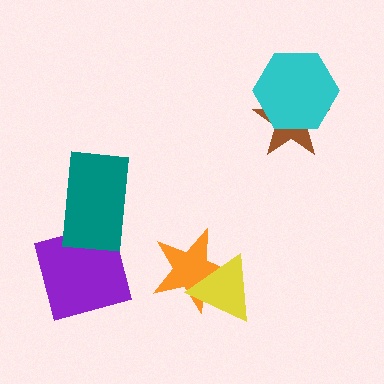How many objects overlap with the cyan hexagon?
1 object overlaps with the cyan hexagon.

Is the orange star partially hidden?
Yes, it is partially covered by another shape.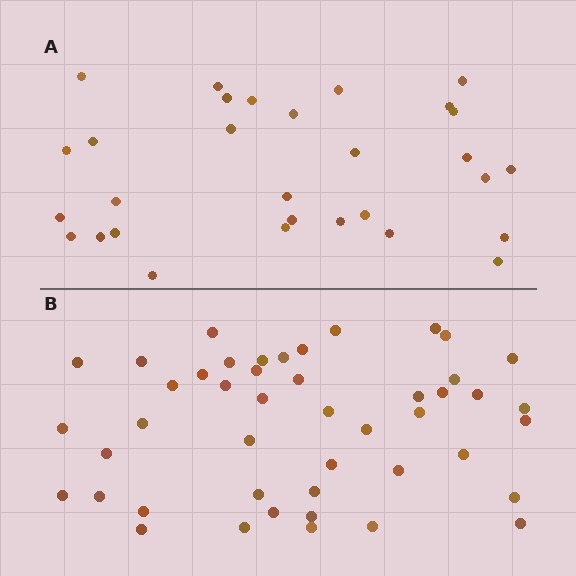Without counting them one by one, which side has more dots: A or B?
Region B (the bottom region) has more dots.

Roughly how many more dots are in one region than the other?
Region B has approximately 15 more dots than region A.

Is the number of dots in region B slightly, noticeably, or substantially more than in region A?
Region B has substantially more. The ratio is roughly 1.5 to 1.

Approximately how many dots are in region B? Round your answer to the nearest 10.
About 50 dots. (The exact count is 46, which rounds to 50.)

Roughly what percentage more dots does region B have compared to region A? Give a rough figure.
About 55% more.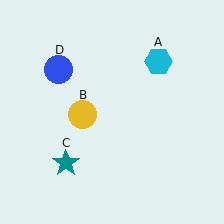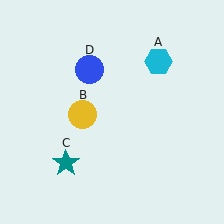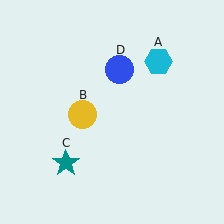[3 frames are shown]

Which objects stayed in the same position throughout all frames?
Cyan hexagon (object A) and yellow circle (object B) and teal star (object C) remained stationary.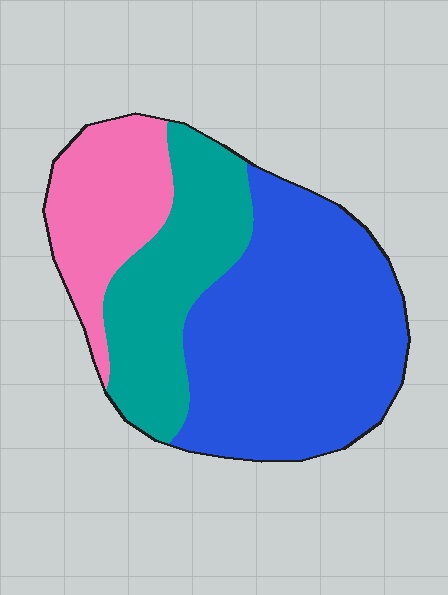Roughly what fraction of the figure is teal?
Teal takes up about one quarter (1/4) of the figure.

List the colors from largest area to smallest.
From largest to smallest: blue, teal, pink.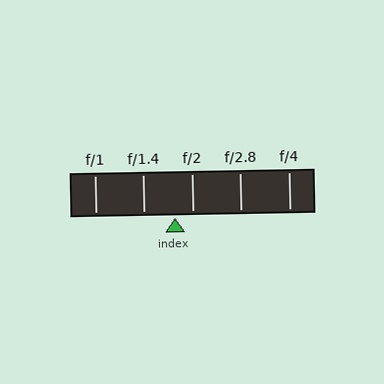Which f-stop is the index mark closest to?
The index mark is closest to f/2.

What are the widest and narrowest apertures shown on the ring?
The widest aperture shown is f/1 and the narrowest is f/4.